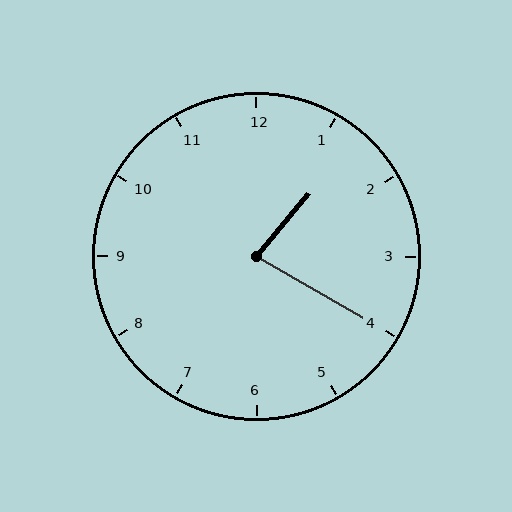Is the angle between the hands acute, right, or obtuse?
It is acute.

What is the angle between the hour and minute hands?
Approximately 80 degrees.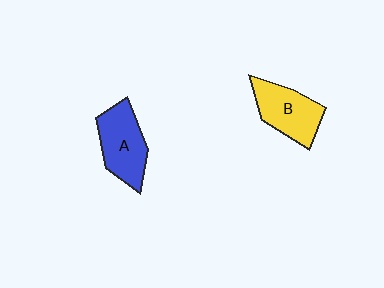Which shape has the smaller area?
Shape B (yellow).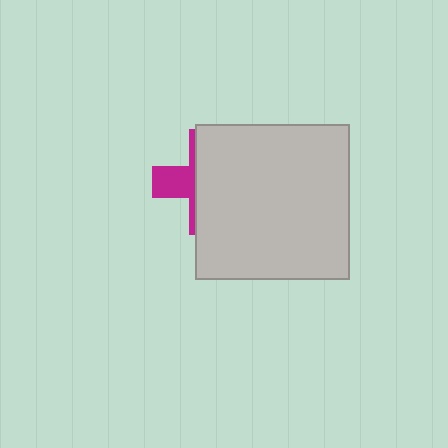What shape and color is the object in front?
The object in front is a light gray square.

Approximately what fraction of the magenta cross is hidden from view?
Roughly 68% of the magenta cross is hidden behind the light gray square.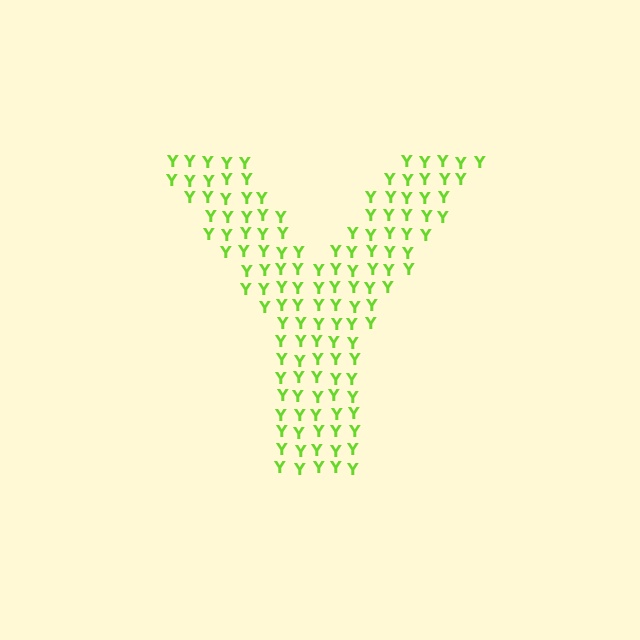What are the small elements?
The small elements are letter Y's.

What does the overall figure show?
The overall figure shows the letter Y.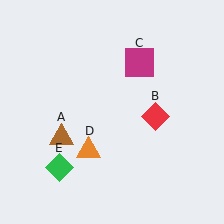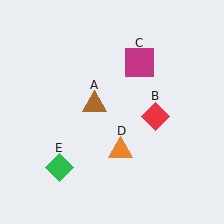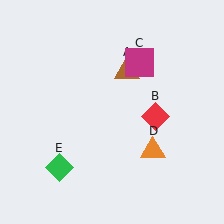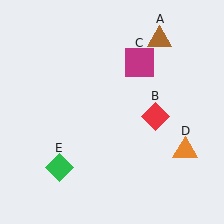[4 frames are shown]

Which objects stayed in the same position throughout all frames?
Red diamond (object B) and magenta square (object C) and green diamond (object E) remained stationary.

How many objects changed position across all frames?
2 objects changed position: brown triangle (object A), orange triangle (object D).